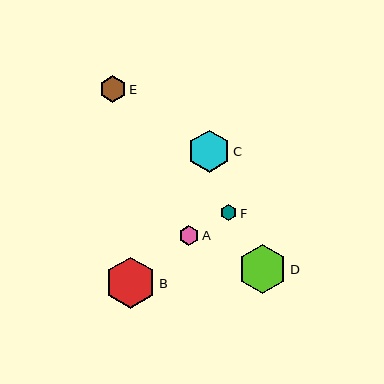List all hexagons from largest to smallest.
From largest to smallest: B, D, C, E, A, F.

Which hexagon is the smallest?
Hexagon F is the smallest with a size of approximately 17 pixels.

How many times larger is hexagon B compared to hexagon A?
Hexagon B is approximately 2.5 times the size of hexagon A.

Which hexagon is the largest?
Hexagon B is the largest with a size of approximately 51 pixels.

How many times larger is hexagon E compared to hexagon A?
Hexagon E is approximately 1.3 times the size of hexagon A.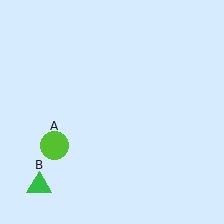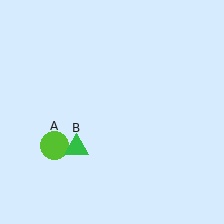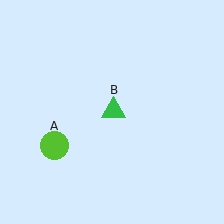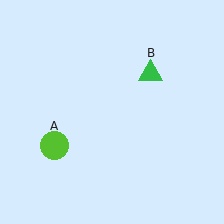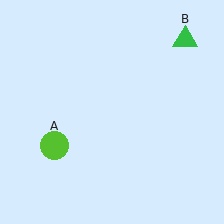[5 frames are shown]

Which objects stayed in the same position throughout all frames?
Lime circle (object A) remained stationary.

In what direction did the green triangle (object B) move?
The green triangle (object B) moved up and to the right.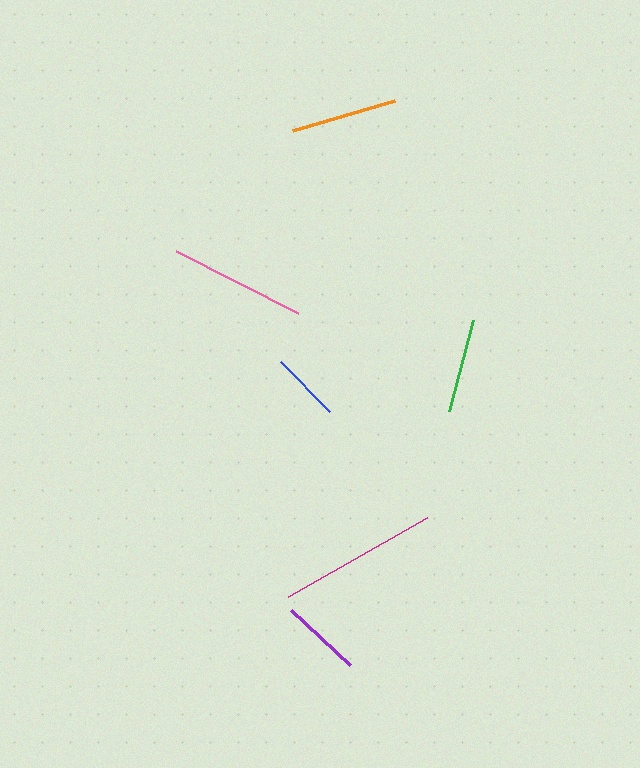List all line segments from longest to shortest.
From longest to shortest: magenta, pink, orange, green, purple, blue.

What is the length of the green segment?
The green segment is approximately 94 pixels long.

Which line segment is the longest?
The magenta line is the longest at approximately 160 pixels.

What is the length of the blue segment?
The blue segment is approximately 69 pixels long.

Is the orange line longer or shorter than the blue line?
The orange line is longer than the blue line.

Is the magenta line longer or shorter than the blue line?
The magenta line is longer than the blue line.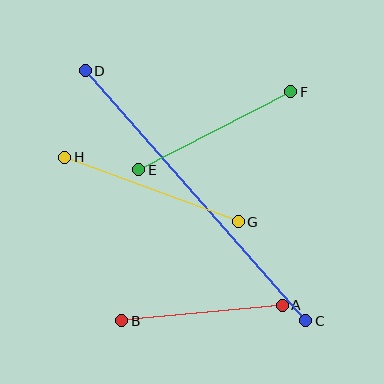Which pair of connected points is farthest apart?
Points C and D are farthest apart.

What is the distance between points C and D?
The distance is approximately 333 pixels.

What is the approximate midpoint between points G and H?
The midpoint is at approximately (151, 190) pixels.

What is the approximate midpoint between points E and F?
The midpoint is at approximately (215, 131) pixels.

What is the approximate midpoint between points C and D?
The midpoint is at approximately (195, 196) pixels.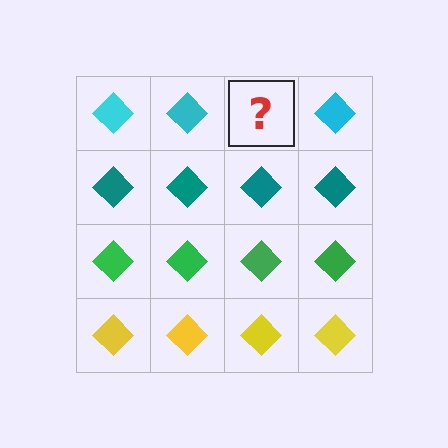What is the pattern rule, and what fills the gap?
The rule is that each row has a consistent color. The gap should be filled with a cyan diamond.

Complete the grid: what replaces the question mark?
The question mark should be replaced with a cyan diamond.